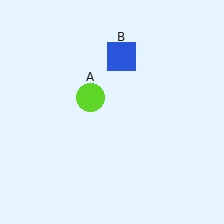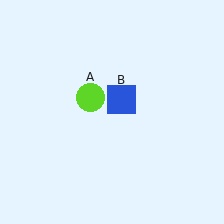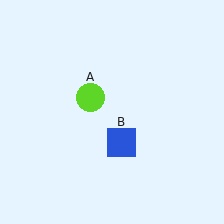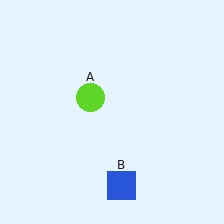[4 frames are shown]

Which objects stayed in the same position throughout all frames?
Lime circle (object A) remained stationary.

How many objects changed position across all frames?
1 object changed position: blue square (object B).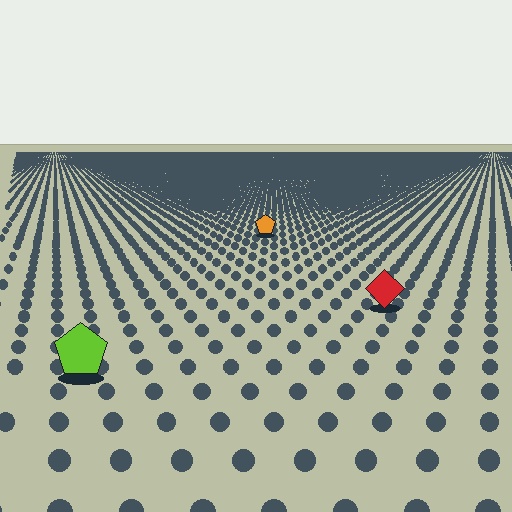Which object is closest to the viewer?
The lime pentagon is closest. The texture marks near it are larger and more spread out.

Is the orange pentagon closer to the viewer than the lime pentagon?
No. The lime pentagon is closer — you can tell from the texture gradient: the ground texture is coarser near it.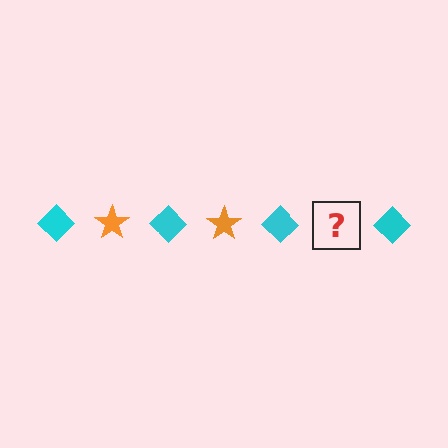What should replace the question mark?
The question mark should be replaced with an orange star.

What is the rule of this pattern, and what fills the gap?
The rule is that the pattern alternates between cyan diamond and orange star. The gap should be filled with an orange star.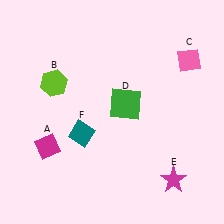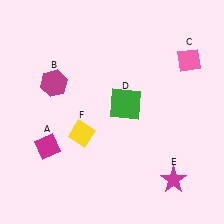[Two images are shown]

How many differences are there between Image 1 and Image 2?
There are 2 differences between the two images.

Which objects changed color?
B changed from lime to magenta. F changed from teal to yellow.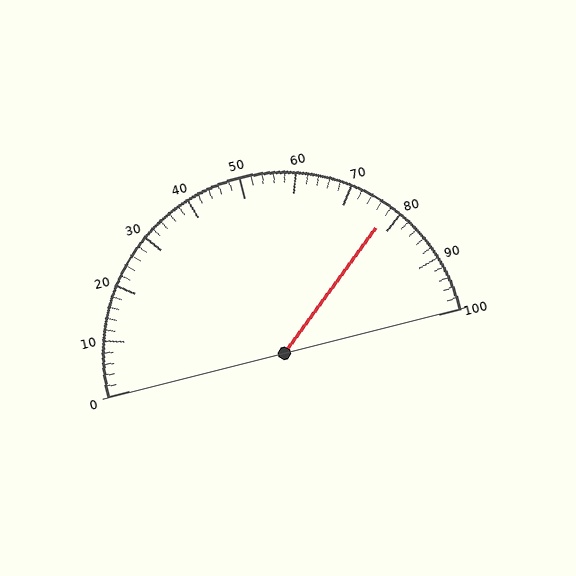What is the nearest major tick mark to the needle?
The nearest major tick mark is 80.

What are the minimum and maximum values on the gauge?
The gauge ranges from 0 to 100.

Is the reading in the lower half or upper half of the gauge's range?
The reading is in the upper half of the range (0 to 100).